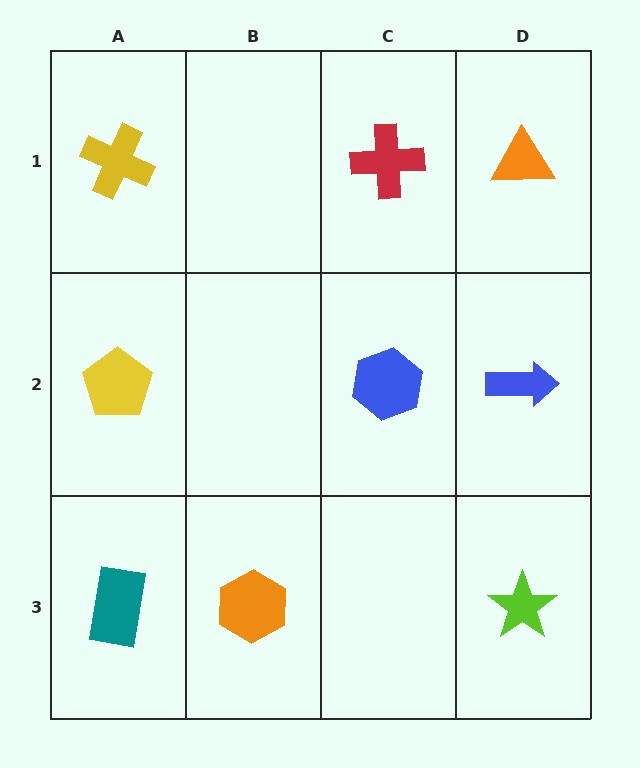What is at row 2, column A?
A yellow pentagon.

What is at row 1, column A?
A yellow cross.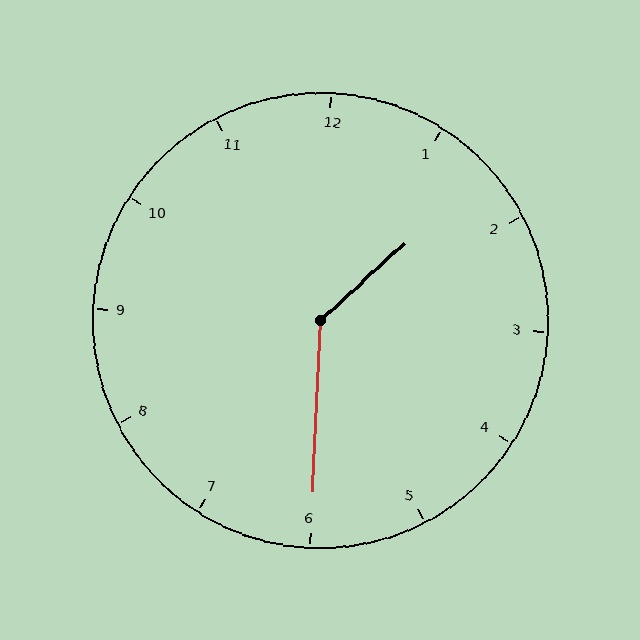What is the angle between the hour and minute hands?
Approximately 135 degrees.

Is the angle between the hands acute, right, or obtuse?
It is obtuse.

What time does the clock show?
1:30.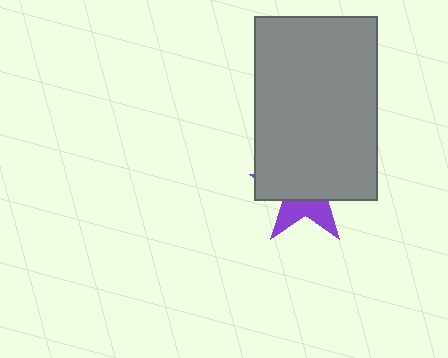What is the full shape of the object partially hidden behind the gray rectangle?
The partially hidden object is a purple star.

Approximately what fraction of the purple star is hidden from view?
Roughly 66% of the purple star is hidden behind the gray rectangle.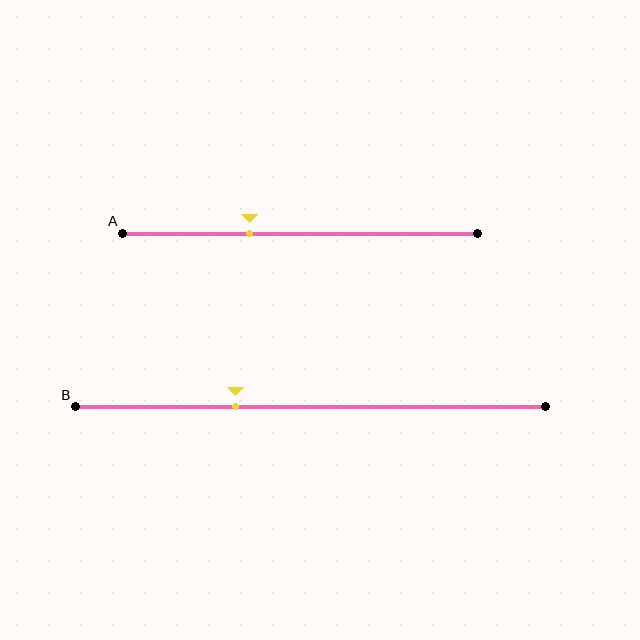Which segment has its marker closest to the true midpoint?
Segment A has its marker closest to the true midpoint.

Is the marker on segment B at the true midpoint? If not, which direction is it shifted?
No, the marker on segment B is shifted to the left by about 16% of the segment length.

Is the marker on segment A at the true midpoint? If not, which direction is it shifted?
No, the marker on segment A is shifted to the left by about 14% of the segment length.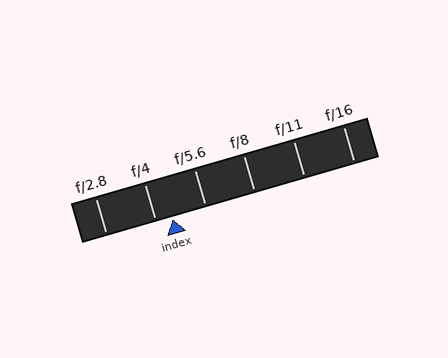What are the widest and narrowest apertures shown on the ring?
The widest aperture shown is f/2.8 and the narrowest is f/16.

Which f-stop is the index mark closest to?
The index mark is closest to f/4.